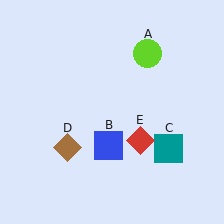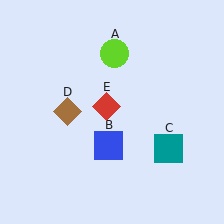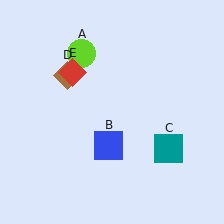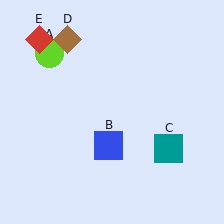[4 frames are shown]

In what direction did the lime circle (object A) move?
The lime circle (object A) moved left.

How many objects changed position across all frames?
3 objects changed position: lime circle (object A), brown diamond (object D), red diamond (object E).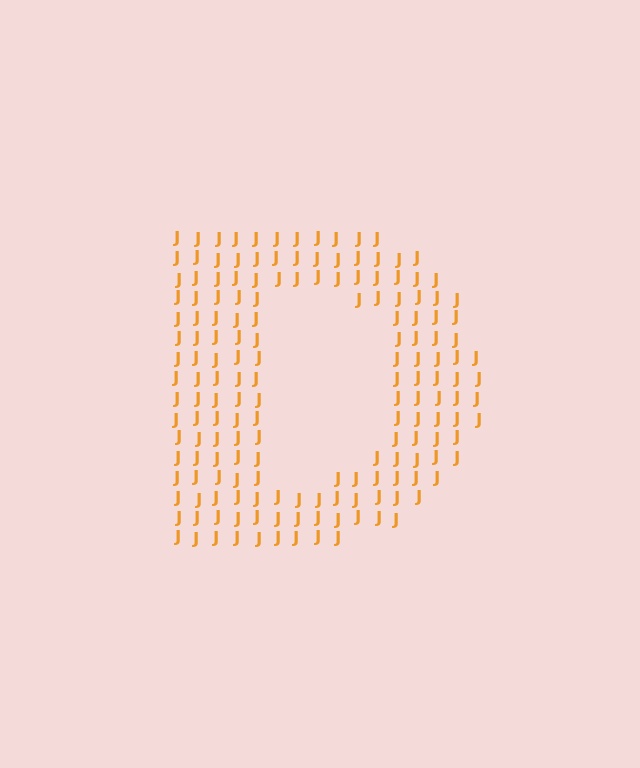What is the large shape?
The large shape is the letter D.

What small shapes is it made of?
It is made of small letter J's.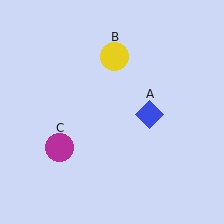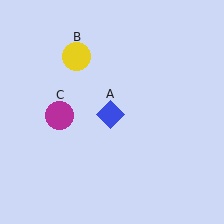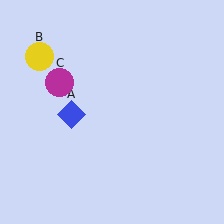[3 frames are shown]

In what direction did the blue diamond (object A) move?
The blue diamond (object A) moved left.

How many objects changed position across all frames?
3 objects changed position: blue diamond (object A), yellow circle (object B), magenta circle (object C).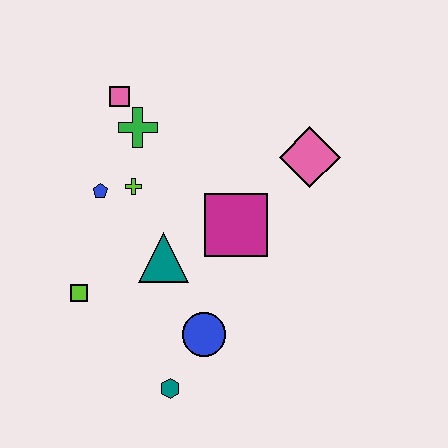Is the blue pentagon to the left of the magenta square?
Yes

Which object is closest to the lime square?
The teal triangle is closest to the lime square.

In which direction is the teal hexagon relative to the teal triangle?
The teal hexagon is below the teal triangle.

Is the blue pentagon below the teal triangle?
No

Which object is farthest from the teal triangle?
The pink diamond is farthest from the teal triangle.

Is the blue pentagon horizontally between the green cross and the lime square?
Yes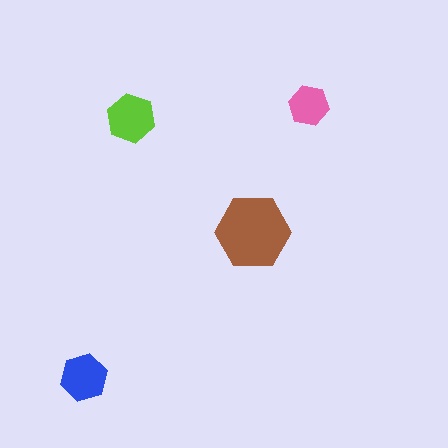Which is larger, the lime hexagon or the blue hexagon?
The lime one.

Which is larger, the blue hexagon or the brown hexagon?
The brown one.